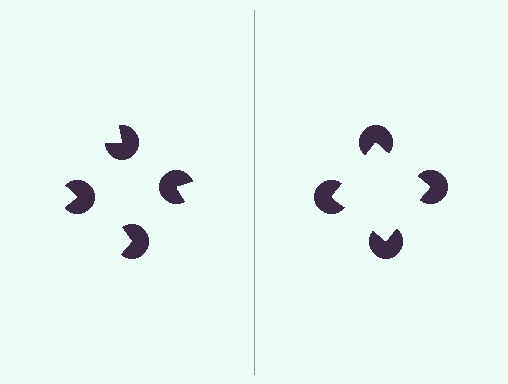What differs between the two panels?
The pac-man discs are positioned identically on both sides; only the wedge orientations differ. On the right they align to a square; on the left they are misaligned.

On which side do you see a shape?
An illusory square appears on the right side. On the left side the wedge cuts are rotated, so no coherent shape forms.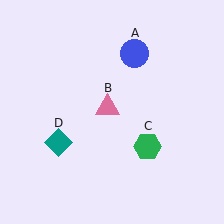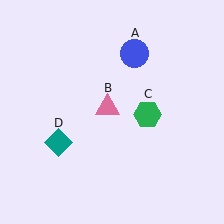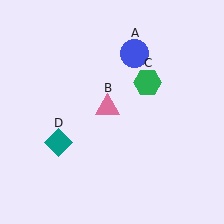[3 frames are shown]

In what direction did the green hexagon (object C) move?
The green hexagon (object C) moved up.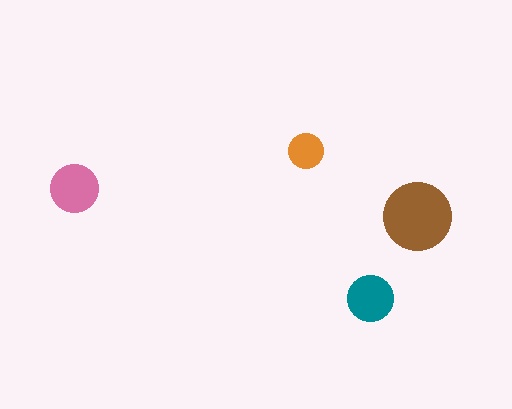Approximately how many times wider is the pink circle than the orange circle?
About 1.5 times wider.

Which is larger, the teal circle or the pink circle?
The pink one.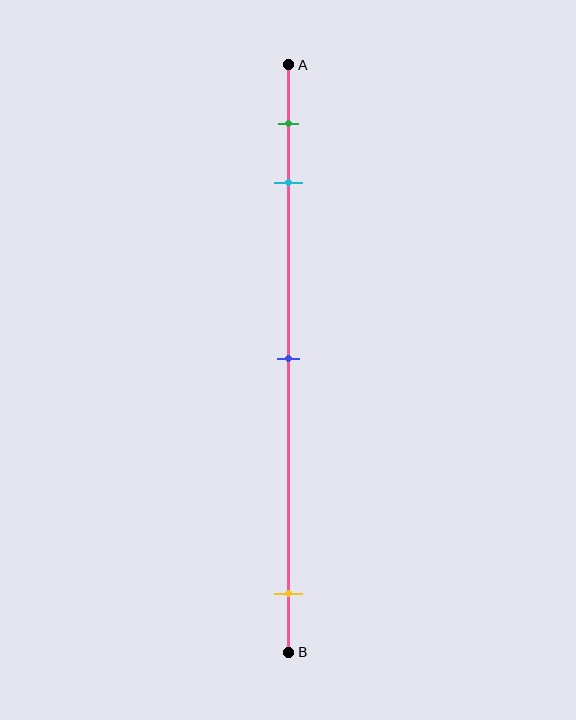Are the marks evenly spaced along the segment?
No, the marks are not evenly spaced.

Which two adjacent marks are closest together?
The green and cyan marks are the closest adjacent pair.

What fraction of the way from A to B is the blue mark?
The blue mark is approximately 50% (0.5) of the way from A to B.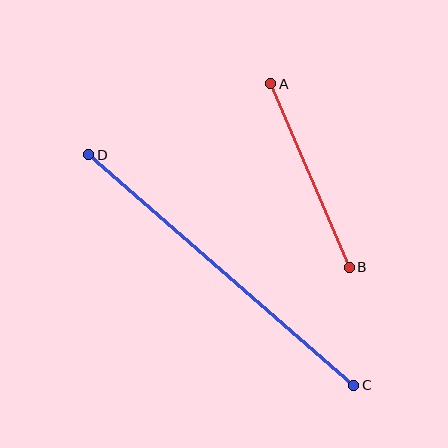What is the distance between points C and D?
The distance is approximately 351 pixels.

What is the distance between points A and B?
The distance is approximately 200 pixels.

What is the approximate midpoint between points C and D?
The midpoint is at approximately (221, 270) pixels.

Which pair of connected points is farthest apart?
Points C and D are farthest apart.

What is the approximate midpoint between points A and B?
The midpoint is at approximately (310, 175) pixels.